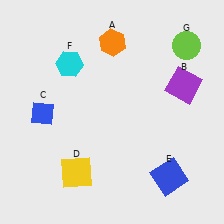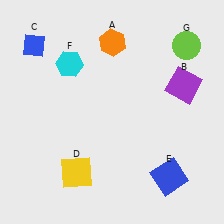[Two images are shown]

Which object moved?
The blue diamond (C) moved up.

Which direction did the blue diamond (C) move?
The blue diamond (C) moved up.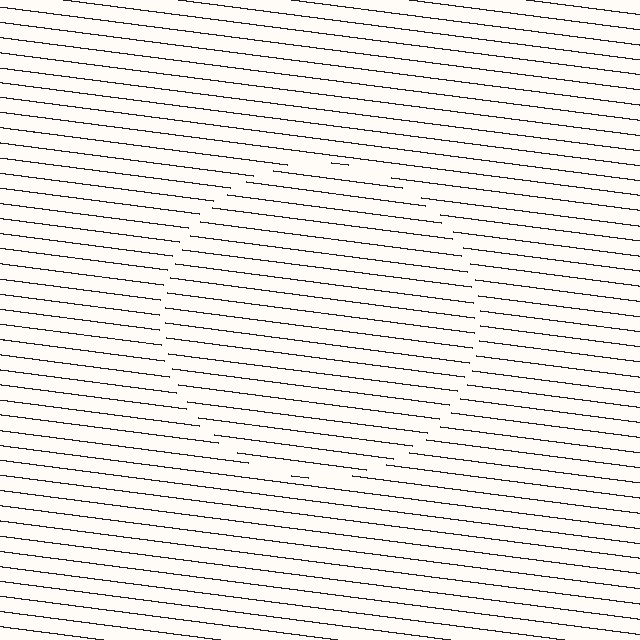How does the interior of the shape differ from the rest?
The interior of the shape contains the same grating, shifted by half a period — the contour is defined by the phase discontinuity where line-ends from the inner and outer gratings abut.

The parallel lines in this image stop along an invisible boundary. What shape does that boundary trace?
An illusory circle. The interior of the shape contains the same grating, shifted by half a period — the contour is defined by the phase discontinuity where line-ends from the inner and outer gratings abut.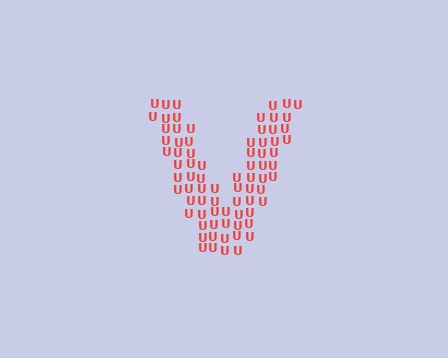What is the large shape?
The large shape is the letter V.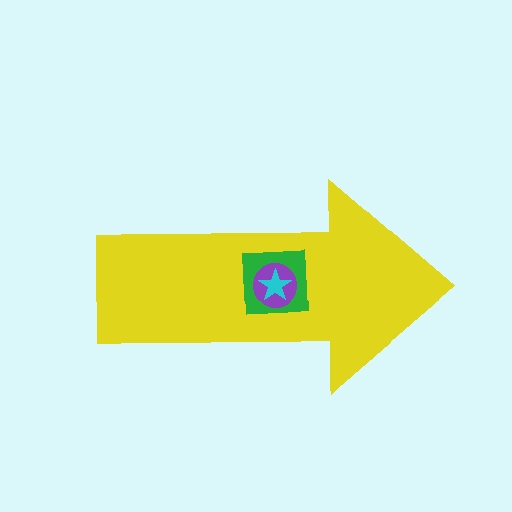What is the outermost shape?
The yellow arrow.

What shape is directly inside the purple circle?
The cyan star.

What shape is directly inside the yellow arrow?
The green square.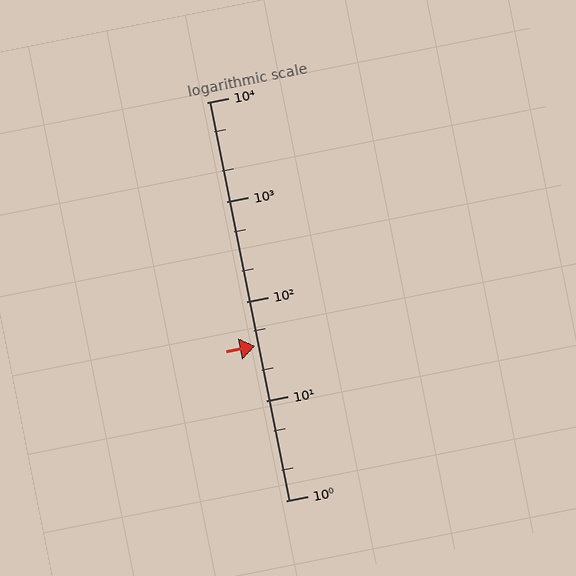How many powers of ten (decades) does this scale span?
The scale spans 4 decades, from 1 to 10000.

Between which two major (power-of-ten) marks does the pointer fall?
The pointer is between 10 and 100.